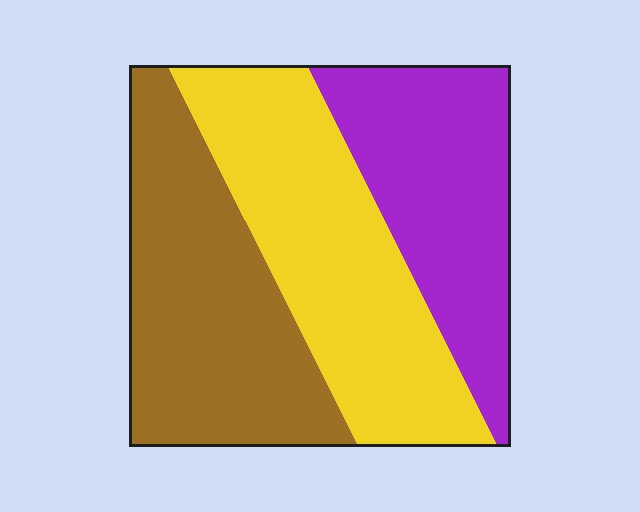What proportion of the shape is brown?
Brown takes up between a third and a half of the shape.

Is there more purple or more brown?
Brown.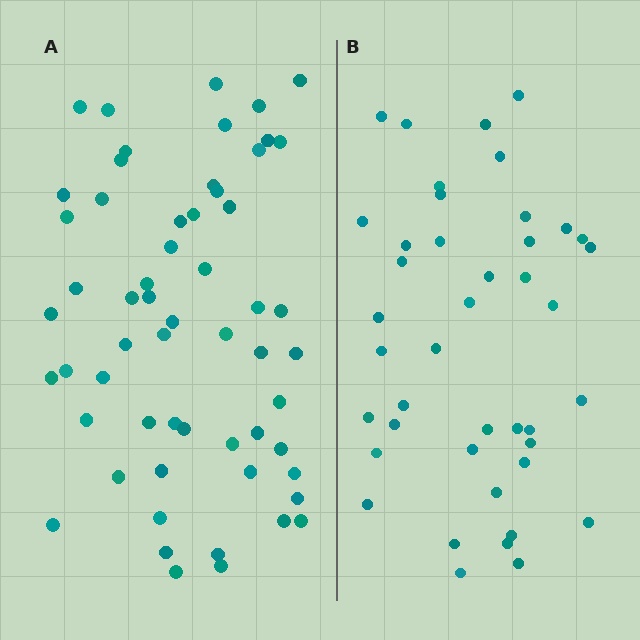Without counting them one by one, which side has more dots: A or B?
Region A (the left region) has more dots.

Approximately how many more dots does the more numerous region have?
Region A has approximately 15 more dots than region B.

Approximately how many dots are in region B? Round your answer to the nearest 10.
About 40 dots. (The exact count is 42, which rounds to 40.)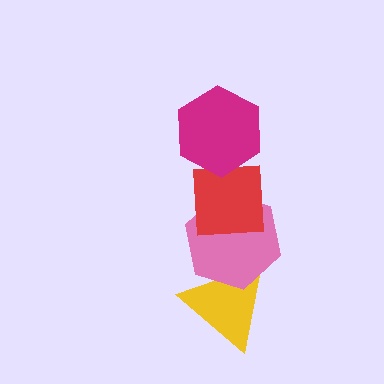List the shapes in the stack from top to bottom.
From top to bottom: the magenta hexagon, the red square, the pink hexagon, the yellow triangle.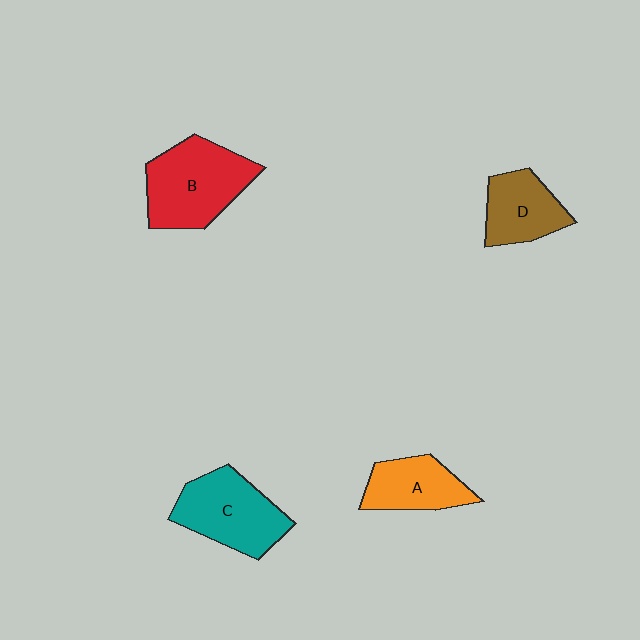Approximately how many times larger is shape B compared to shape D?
Approximately 1.6 times.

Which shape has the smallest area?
Shape A (orange).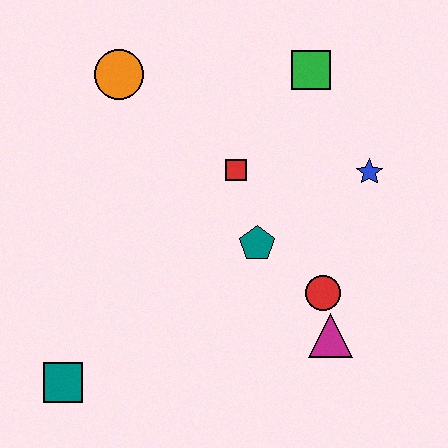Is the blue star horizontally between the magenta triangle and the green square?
No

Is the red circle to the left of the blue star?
Yes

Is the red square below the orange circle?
Yes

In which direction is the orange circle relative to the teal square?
The orange circle is above the teal square.